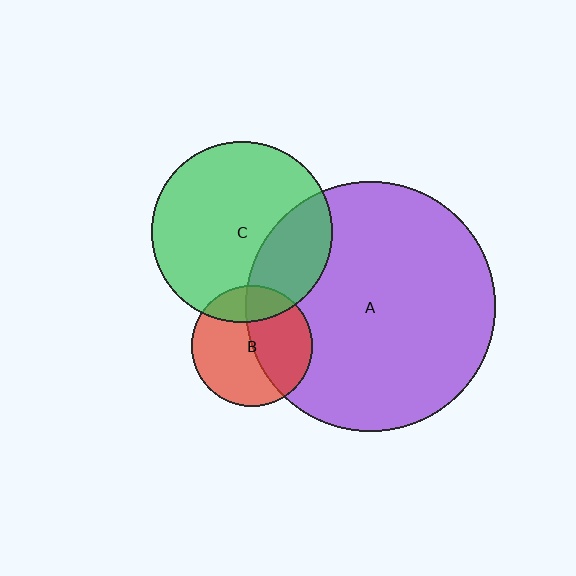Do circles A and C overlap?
Yes.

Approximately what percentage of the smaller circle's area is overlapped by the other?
Approximately 30%.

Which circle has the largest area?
Circle A (purple).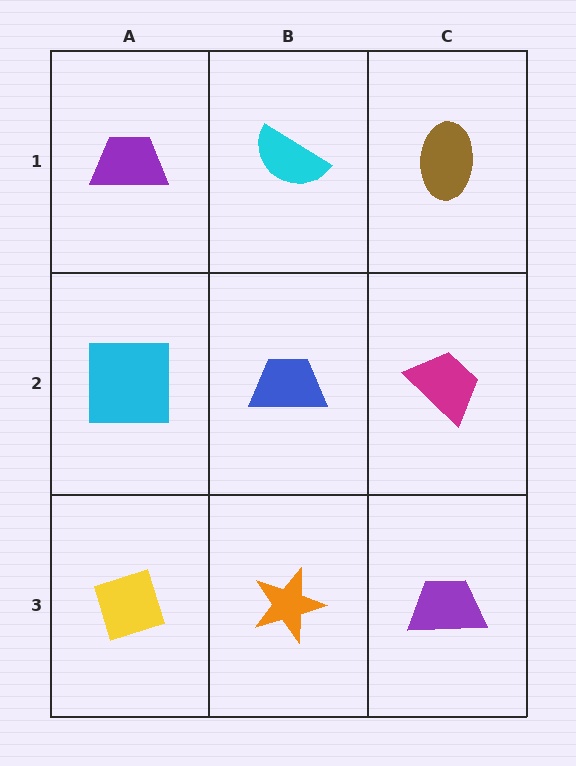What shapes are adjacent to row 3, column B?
A blue trapezoid (row 2, column B), a yellow diamond (row 3, column A), a purple trapezoid (row 3, column C).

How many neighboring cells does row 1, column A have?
2.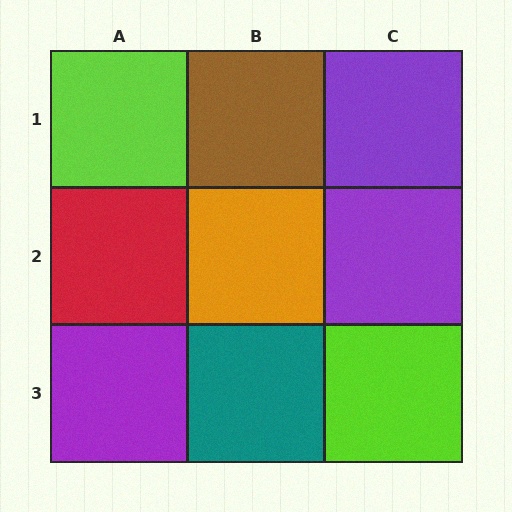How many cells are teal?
1 cell is teal.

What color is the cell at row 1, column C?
Purple.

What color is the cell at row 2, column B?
Orange.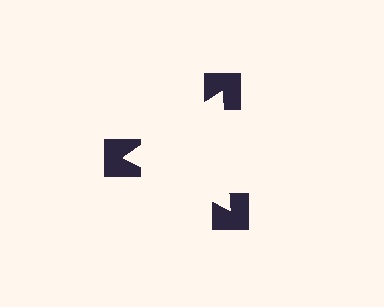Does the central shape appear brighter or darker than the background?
It typically appears slightly brighter than the background, even though no actual brightness change is drawn.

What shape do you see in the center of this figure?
An illusory triangle — its edges are inferred from the aligned wedge cuts in the notched squares, not physically drawn.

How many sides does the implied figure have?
3 sides.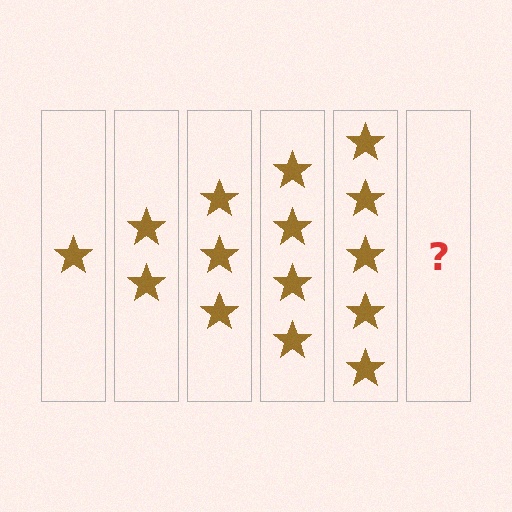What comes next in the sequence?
The next element should be 6 stars.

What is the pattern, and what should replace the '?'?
The pattern is that each step adds one more star. The '?' should be 6 stars.